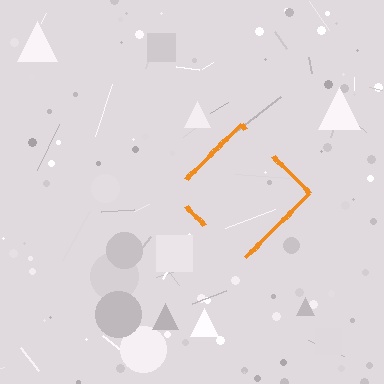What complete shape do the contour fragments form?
The contour fragments form a diamond.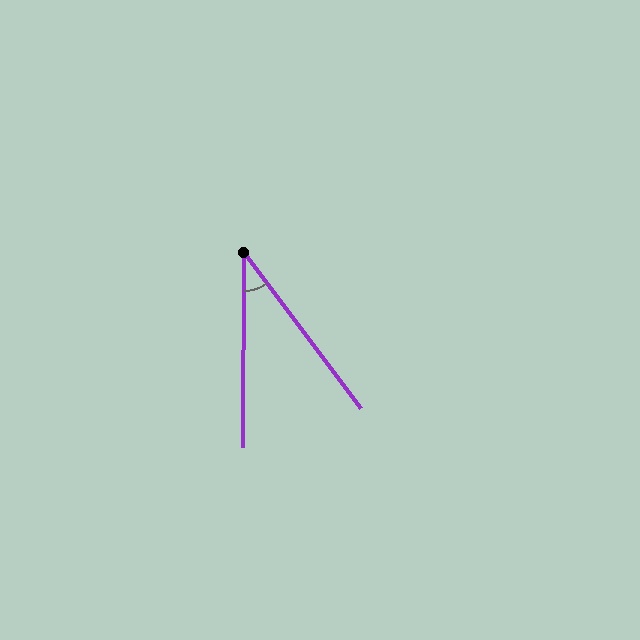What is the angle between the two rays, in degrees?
Approximately 37 degrees.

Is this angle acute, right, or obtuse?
It is acute.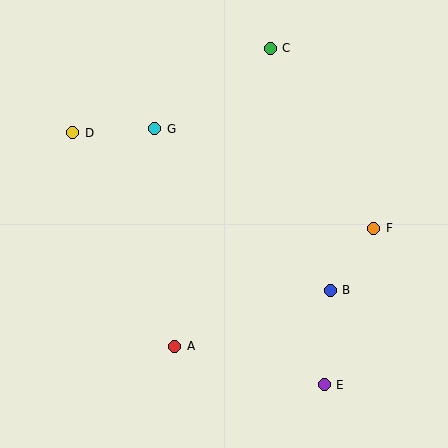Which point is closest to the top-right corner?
Point C is closest to the top-right corner.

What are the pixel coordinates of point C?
Point C is at (270, 48).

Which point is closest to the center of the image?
Point G at (155, 129) is closest to the center.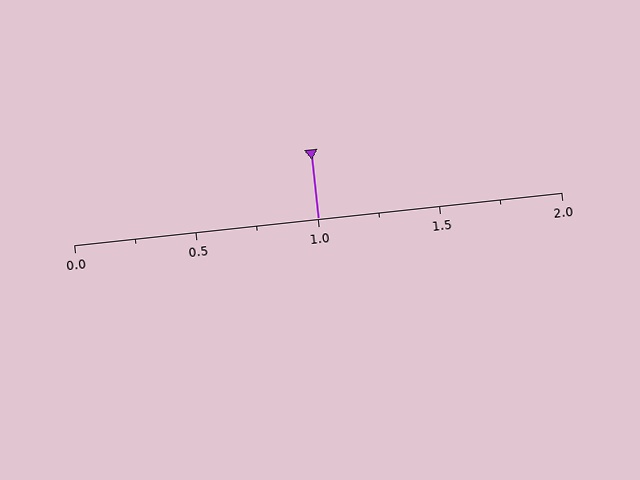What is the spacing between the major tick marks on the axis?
The major ticks are spaced 0.5 apart.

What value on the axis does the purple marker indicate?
The marker indicates approximately 1.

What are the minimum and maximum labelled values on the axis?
The axis runs from 0.0 to 2.0.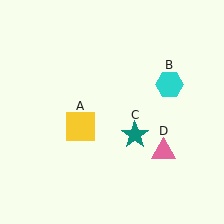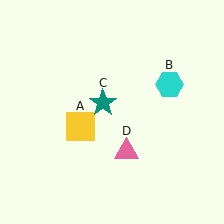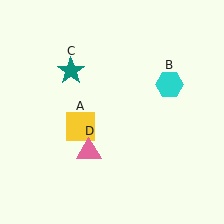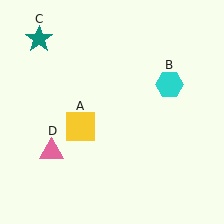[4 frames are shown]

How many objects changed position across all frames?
2 objects changed position: teal star (object C), pink triangle (object D).